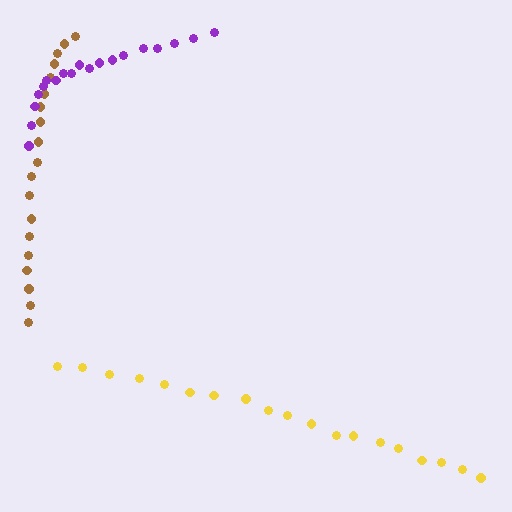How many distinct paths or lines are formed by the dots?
There are 3 distinct paths.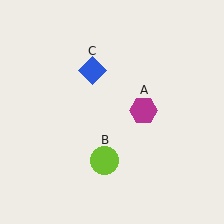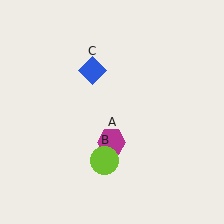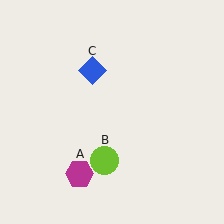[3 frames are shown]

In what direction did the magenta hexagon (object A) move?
The magenta hexagon (object A) moved down and to the left.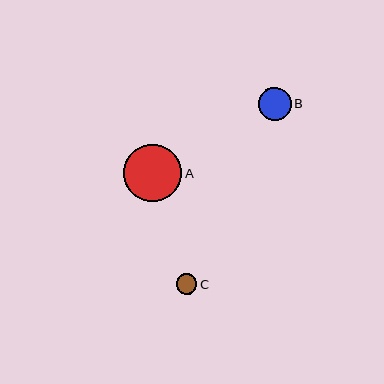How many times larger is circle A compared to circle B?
Circle A is approximately 1.7 times the size of circle B.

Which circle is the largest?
Circle A is the largest with a size of approximately 58 pixels.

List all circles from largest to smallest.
From largest to smallest: A, B, C.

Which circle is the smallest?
Circle C is the smallest with a size of approximately 21 pixels.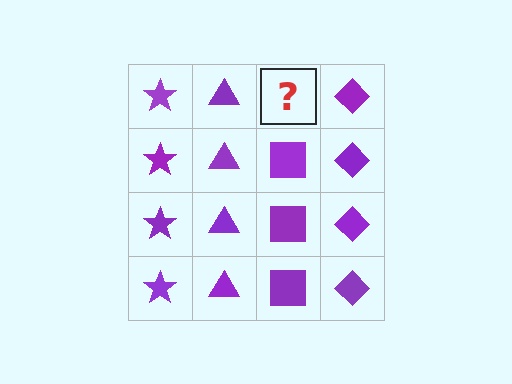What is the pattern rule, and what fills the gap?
The rule is that each column has a consistent shape. The gap should be filled with a purple square.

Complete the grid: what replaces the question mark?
The question mark should be replaced with a purple square.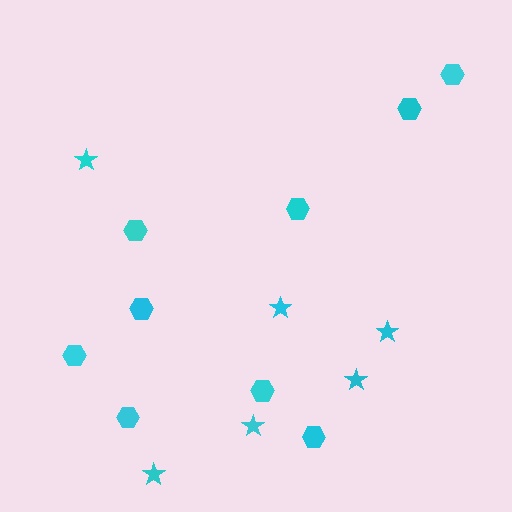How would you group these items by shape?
There are 2 groups: one group of stars (6) and one group of hexagons (9).